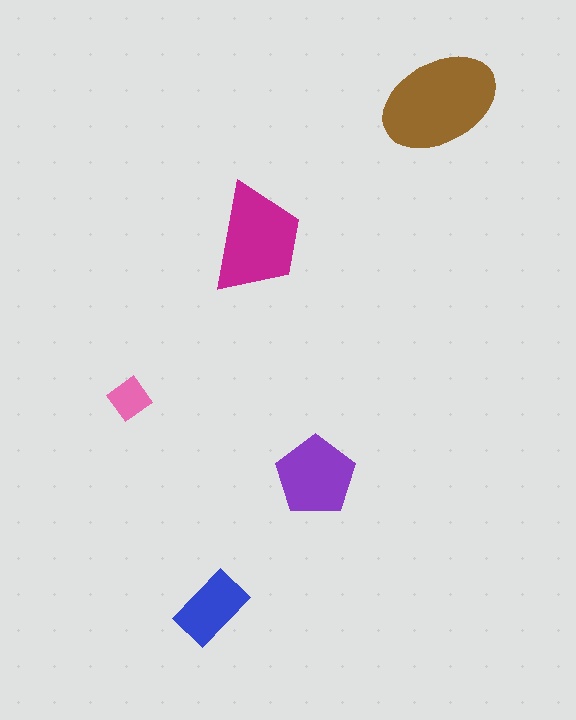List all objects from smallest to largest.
The pink diamond, the blue rectangle, the purple pentagon, the magenta trapezoid, the brown ellipse.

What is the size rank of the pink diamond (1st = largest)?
5th.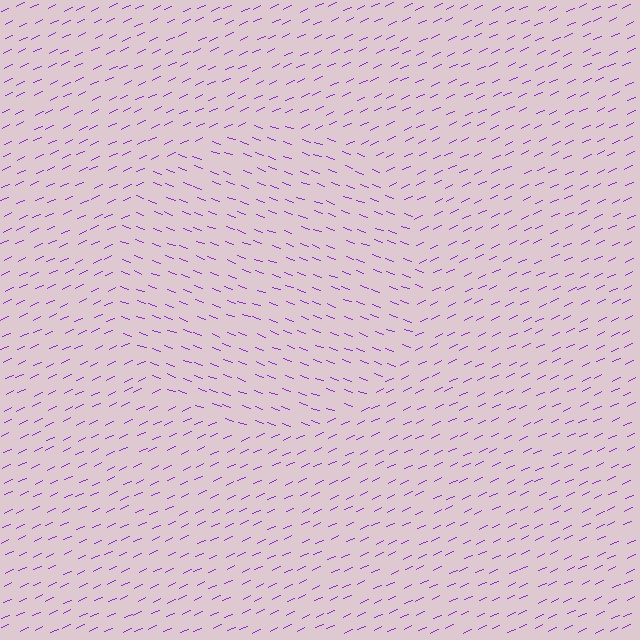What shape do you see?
I see a circle.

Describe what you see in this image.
The image is filled with small purple line segments. A circle region in the image has lines oriented differently from the surrounding lines, creating a visible texture boundary.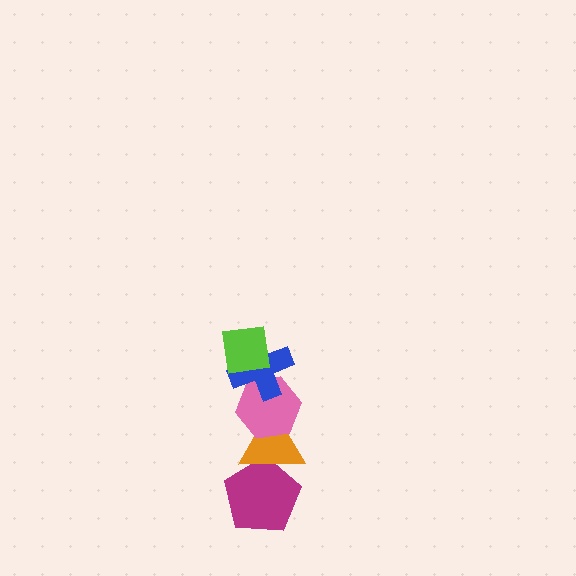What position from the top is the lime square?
The lime square is 1st from the top.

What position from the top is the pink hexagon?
The pink hexagon is 3rd from the top.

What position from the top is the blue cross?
The blue cross is 2nd from the top.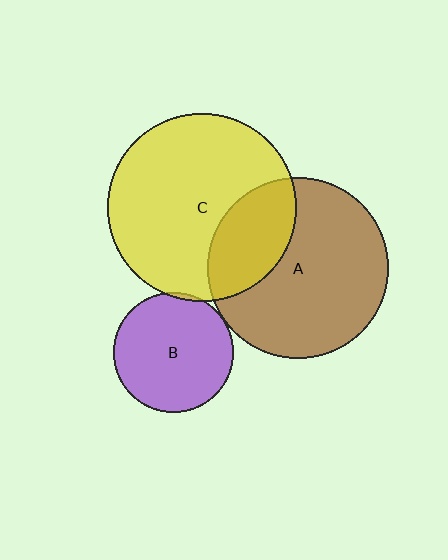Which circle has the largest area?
Circle C (yellow).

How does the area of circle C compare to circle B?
Approximately 2.5 times.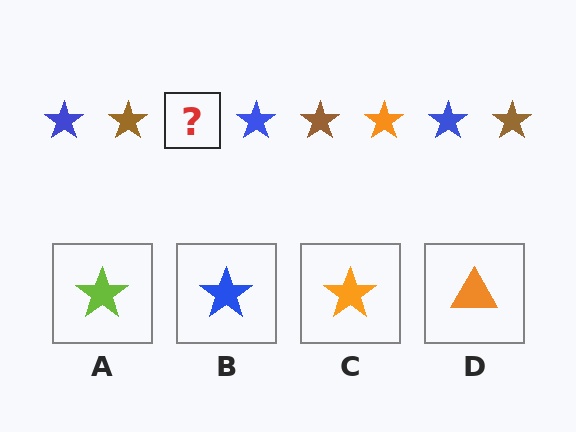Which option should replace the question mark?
Option C.